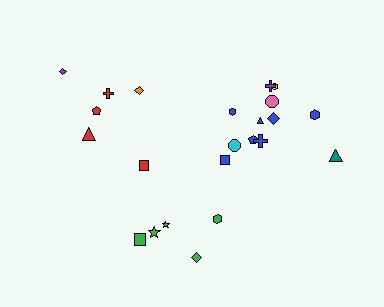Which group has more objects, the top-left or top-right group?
The top-right group.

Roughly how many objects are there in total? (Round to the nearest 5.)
Roughly 25 objects in total.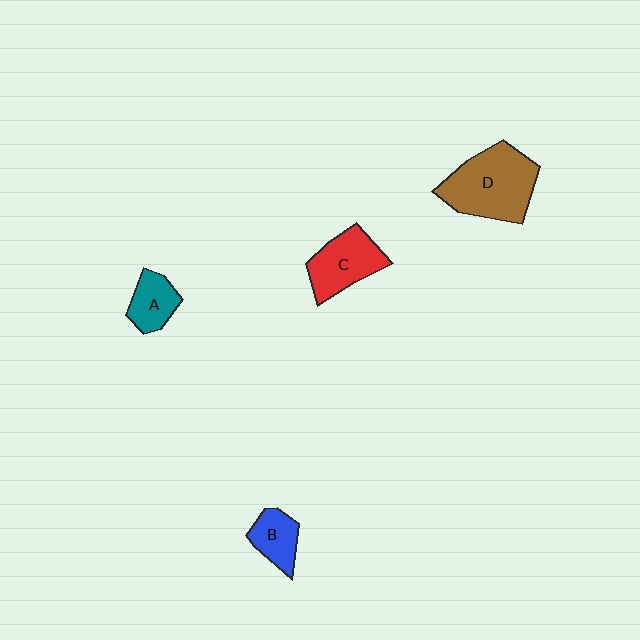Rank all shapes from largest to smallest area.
From largest to smallest: D (brown), C (red), A (teal), B (blue).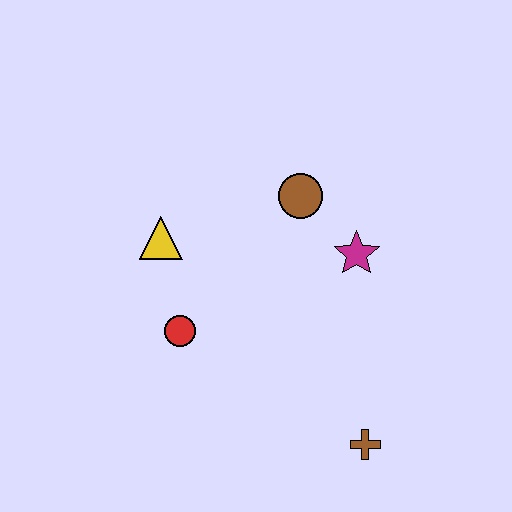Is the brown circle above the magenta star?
Yes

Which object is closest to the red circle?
The yellow triangle is closest to the red circle.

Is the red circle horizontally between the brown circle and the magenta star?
No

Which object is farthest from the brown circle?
The brown cross is farthest from the brown circle.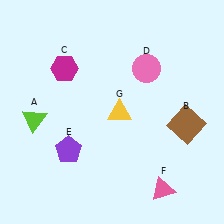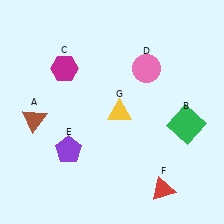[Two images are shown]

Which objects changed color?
A changed from lime to brown. B changed from brown to green. F changed from pink to red.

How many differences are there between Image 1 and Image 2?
There are 3 differences between the two images.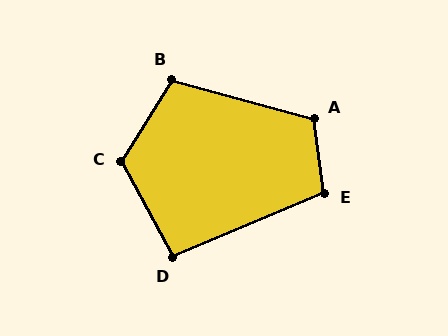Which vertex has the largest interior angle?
C, at approximately 120 degrees.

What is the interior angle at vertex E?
Approximately 106 degrees (obtuse).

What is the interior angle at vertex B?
Approximately 106 degrees (obtuse).